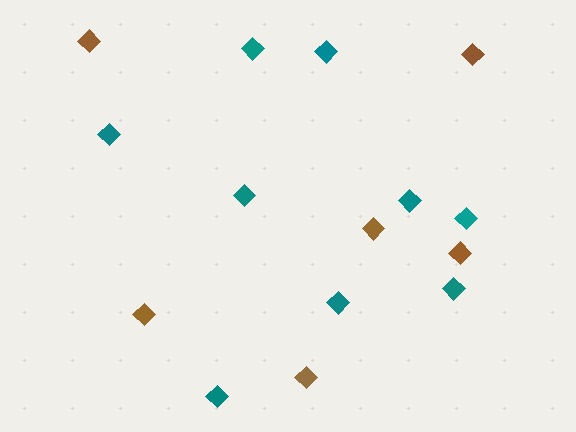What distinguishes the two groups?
There are 2 groups: one group of brown diamonds (6) and one group of teal diamonds (9).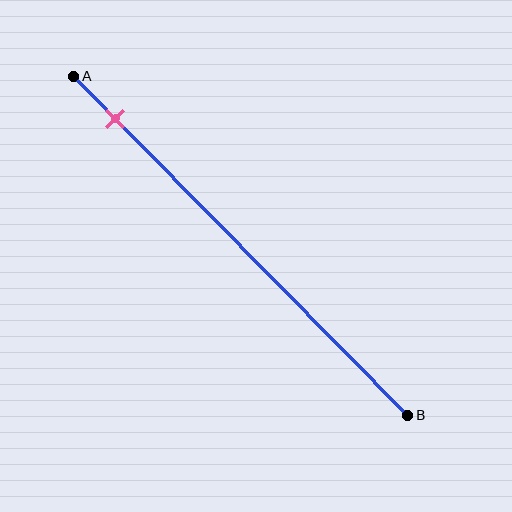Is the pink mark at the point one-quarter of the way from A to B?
No, the mark is at about 15% from A, not at the 25% one-quarter point.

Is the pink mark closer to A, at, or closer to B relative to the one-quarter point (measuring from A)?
The pink mark is closer to point A than the one-quarter point of segment AB.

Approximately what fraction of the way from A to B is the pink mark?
The pink mark is approximately 15% of the way from A to B.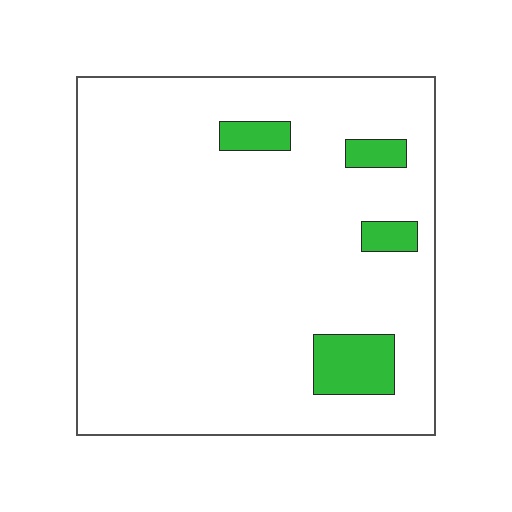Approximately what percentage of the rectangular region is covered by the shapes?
Approximately 10%.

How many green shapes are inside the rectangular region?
4.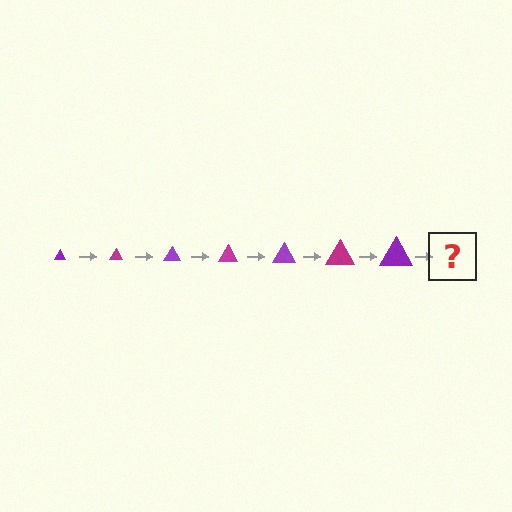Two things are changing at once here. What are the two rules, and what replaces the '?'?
The two rules are that the triangle grows larger each step and the color cycles through purple and magenta. The '?' should be a magenta triangle, larger than the previous one.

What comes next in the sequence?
The next element should be a magenta triangle, larger than the previous one.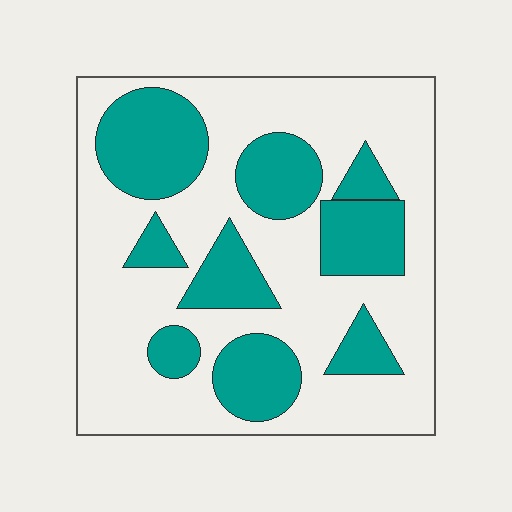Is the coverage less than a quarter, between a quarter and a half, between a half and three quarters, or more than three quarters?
Between a quarter and a half.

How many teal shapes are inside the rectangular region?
9.